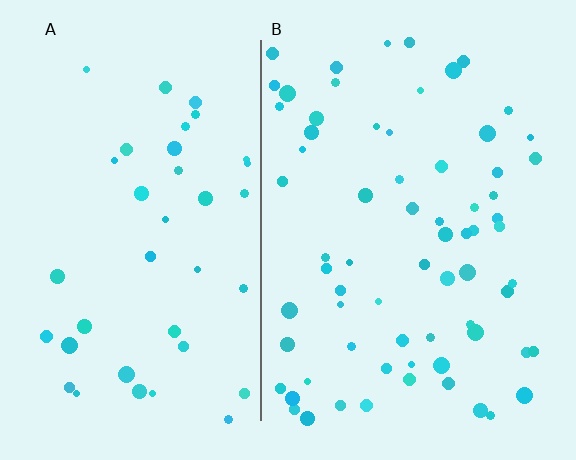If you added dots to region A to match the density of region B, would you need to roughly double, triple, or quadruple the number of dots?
Approximately double.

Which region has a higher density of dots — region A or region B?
B (the right).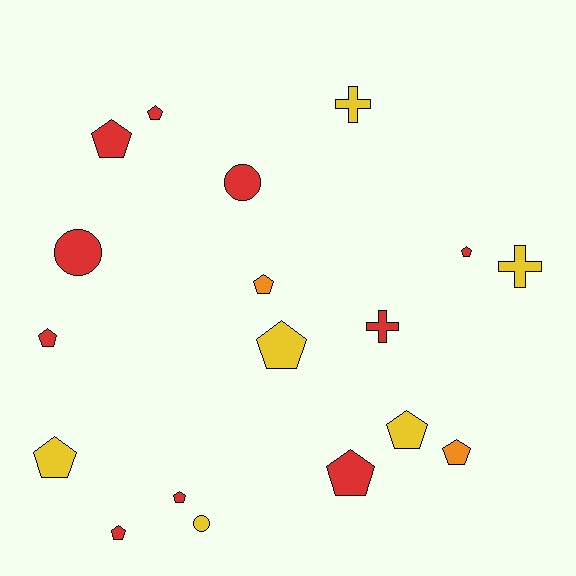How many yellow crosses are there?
There are 2 yellow crosses.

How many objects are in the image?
There are 18 objects.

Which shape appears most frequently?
Pentagon, with 12 objects.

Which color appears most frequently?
Red, with 10 objects.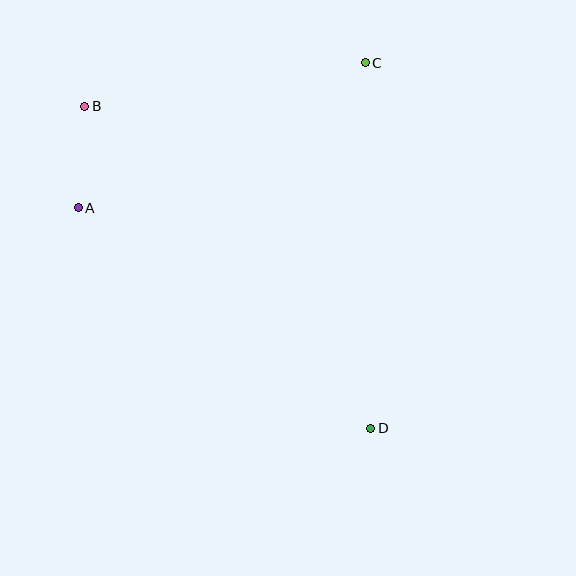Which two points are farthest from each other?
Points B and D are farthest from each other.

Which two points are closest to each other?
Points A and B are closest to each other.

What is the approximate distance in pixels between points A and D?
The distance between A and D is approximately 366 pixels.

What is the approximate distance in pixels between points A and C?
The distance between A and C is approximately 321 pixels.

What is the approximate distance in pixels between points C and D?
The distance between C and D is approximately 366 pixels.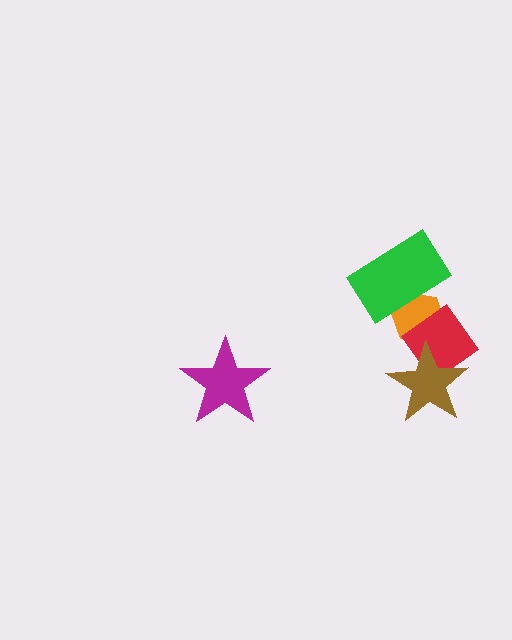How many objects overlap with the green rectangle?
1 object overlaps with the green rectangle.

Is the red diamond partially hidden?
Yes, it is partially covered by another shape.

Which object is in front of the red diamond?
The brown star is in front of the red diamond.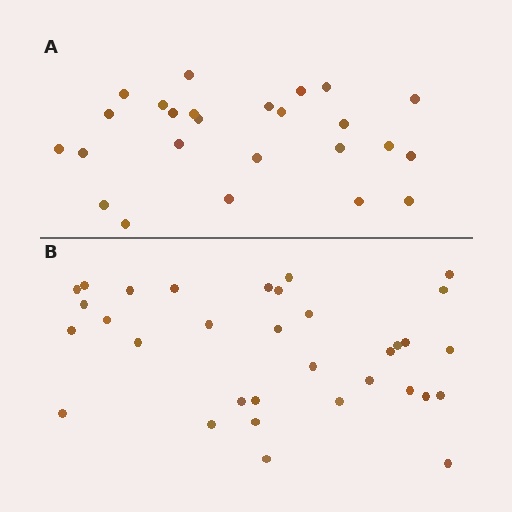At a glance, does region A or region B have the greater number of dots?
Region B (the bottom region) has more dots.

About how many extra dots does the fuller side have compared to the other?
Region B has roughly 8 or so more dots than region A.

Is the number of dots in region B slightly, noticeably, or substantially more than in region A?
Region B has noticeably more, but not dramatically so. The ratio is roughly 1.3 to 1.